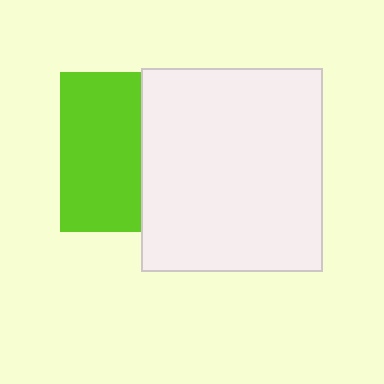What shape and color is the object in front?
The object in front is a white rectangle.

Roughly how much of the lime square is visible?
About half of it is visible (roughly 51%).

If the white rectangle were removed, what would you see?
You would see the complete lime square.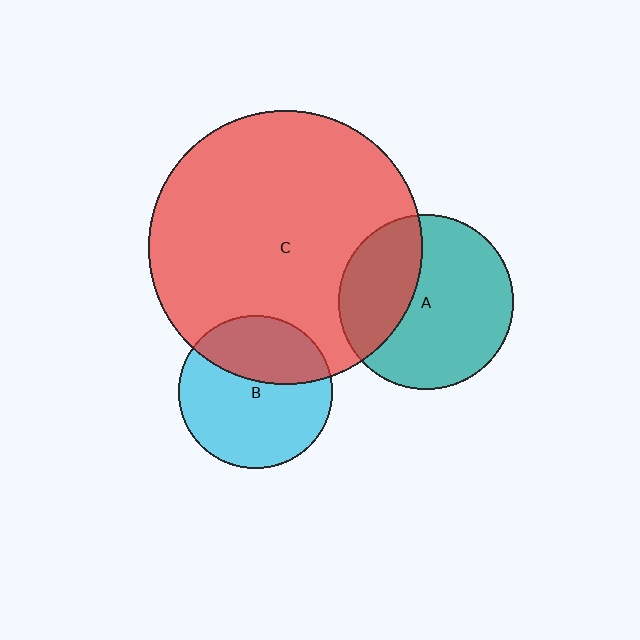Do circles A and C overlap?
Yes.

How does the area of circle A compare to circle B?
Approximately 1.3 times.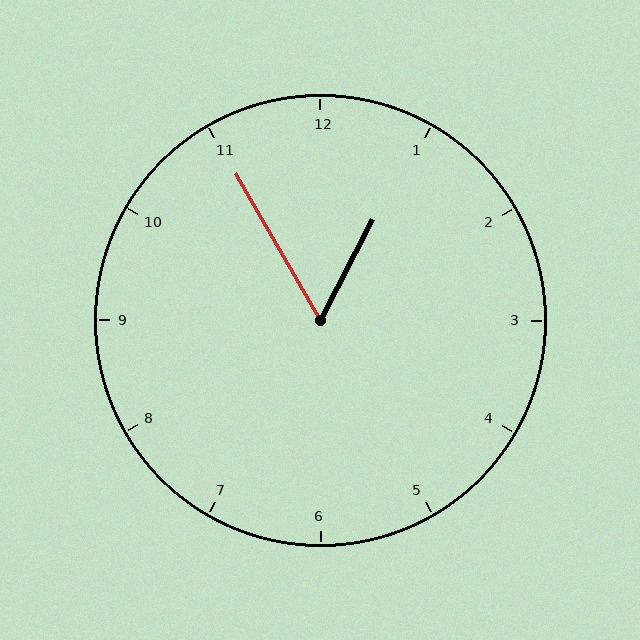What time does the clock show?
12:55.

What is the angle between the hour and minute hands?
Approximately 58 degrees.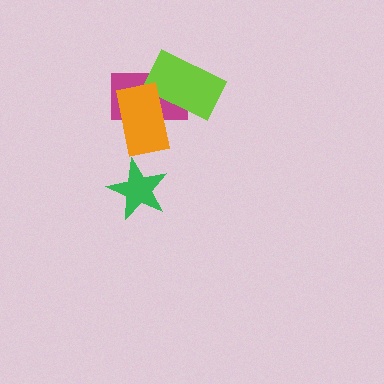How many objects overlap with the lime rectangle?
2 objects overlap with the lime rectangle.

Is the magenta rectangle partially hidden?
Yes, it is partially covered by another shape.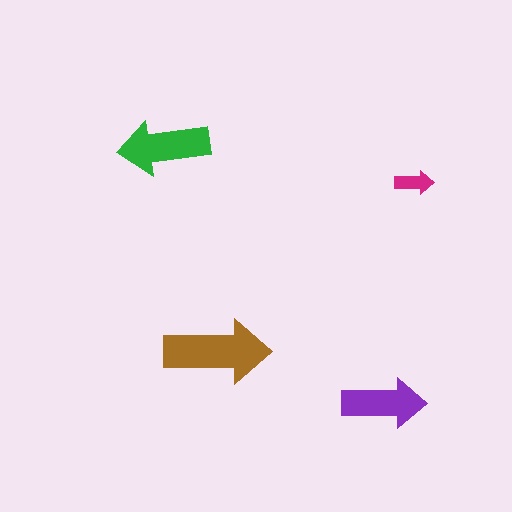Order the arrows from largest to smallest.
the brown one, the green one, the purple one, the magenta one.